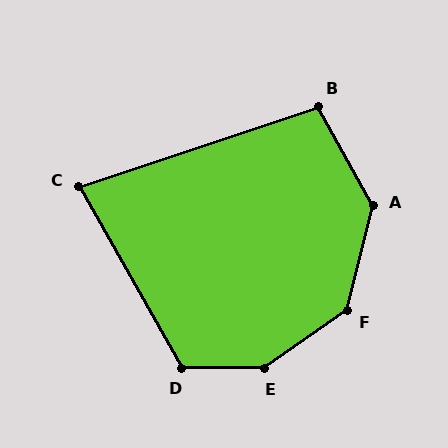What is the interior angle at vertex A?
Approximately 137 degrees (obtuse).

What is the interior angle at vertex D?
Approximately 120 degrees (obtuse).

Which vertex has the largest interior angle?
E, at approximately 144 degrees.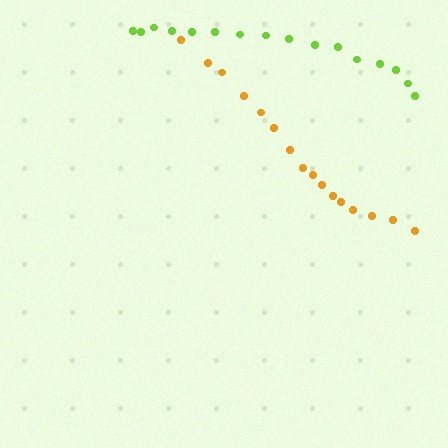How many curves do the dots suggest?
There are 2 distinct paths.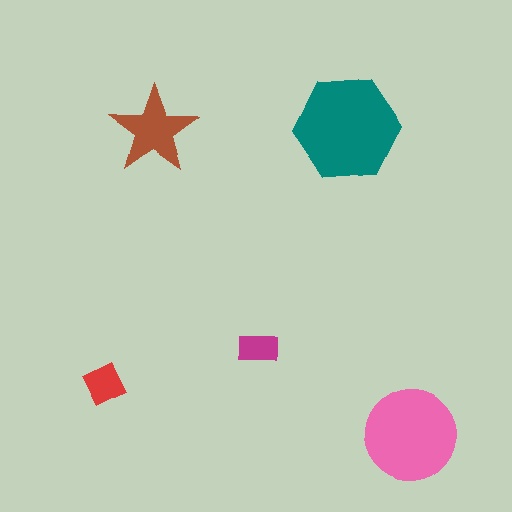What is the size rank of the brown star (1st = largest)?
3rd.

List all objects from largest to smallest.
The teal hexagon, the pink circle, the brown star, the red square, the magenta rectangle.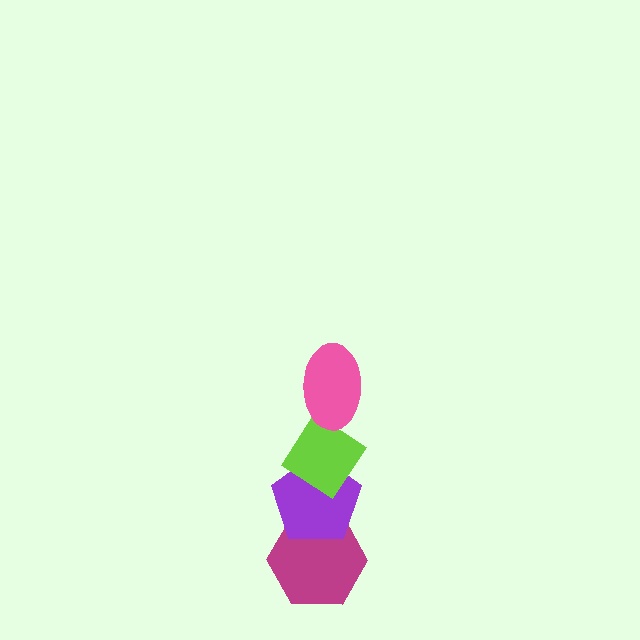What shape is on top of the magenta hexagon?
The purple pentagon is on top of the magenta hexagon.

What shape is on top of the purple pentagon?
The lime diamond is on top of the purple pentagon.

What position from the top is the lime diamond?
The lime diamond is 2nd from the top.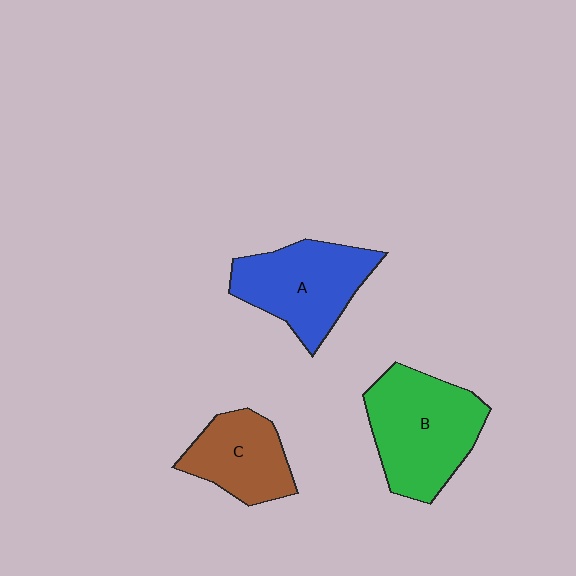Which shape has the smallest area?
Shape C (brown).